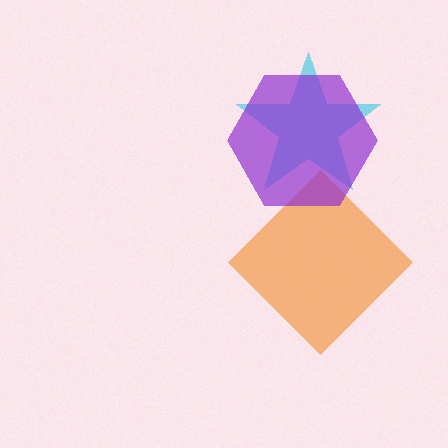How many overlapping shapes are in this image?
There are 3 overlapping shapes in the image.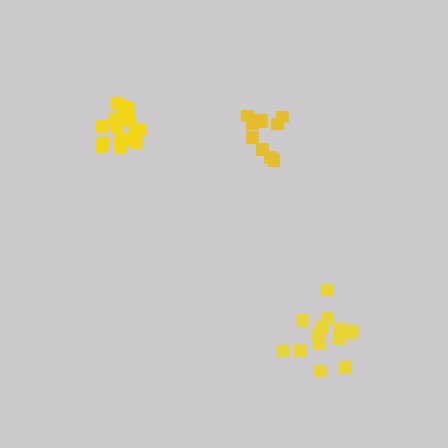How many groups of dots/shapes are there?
There are 3 groups.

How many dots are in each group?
Group 1: 12 dots, Group 2: 16 dots, Group 3: 14 dots (42 total).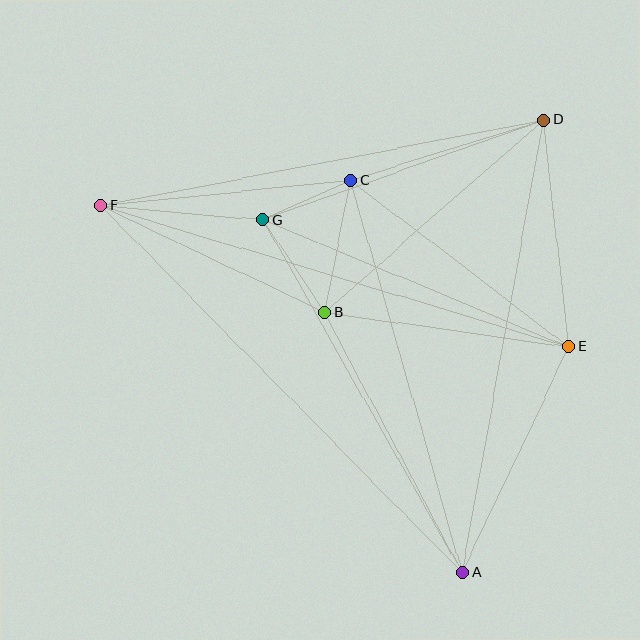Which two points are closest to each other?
Points C and G are closest to each other.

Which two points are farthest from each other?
Points A and F are farthest from each other.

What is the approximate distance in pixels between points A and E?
The distance between A and E is approximately 249 pixels.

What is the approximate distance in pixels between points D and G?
The distance between D and G is approximately 298 pixels.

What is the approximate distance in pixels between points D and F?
The distance between D and F is approximately 451 pixels.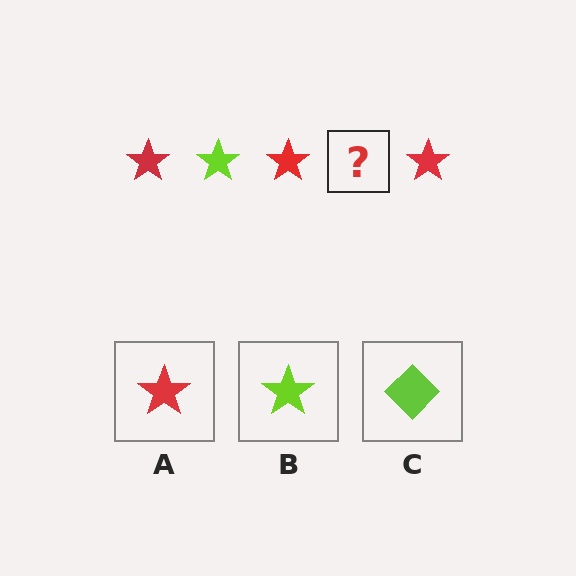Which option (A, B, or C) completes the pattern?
B.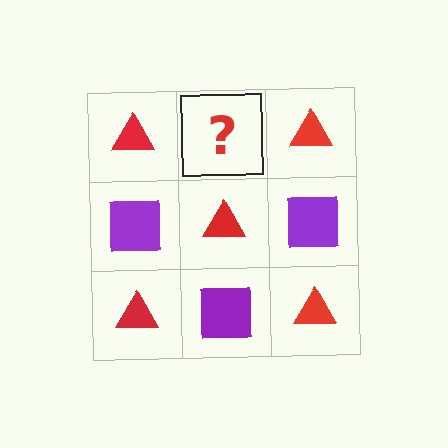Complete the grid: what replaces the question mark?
The question mark should be replaced with a purple square.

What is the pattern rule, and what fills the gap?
The rule is that it alternates red triangle and purple square in a checkerboard pattern. The gap should be filled with a purple square.